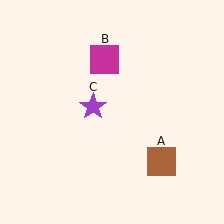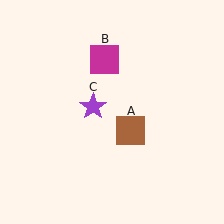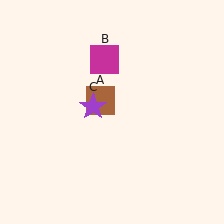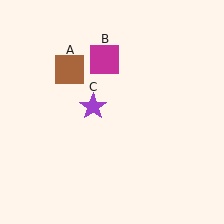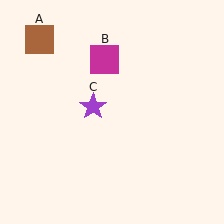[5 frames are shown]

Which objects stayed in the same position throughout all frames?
Magenta square (object B) and purple star (object C) remained stationary.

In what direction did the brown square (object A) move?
The brown square (object A) moved up and to the left.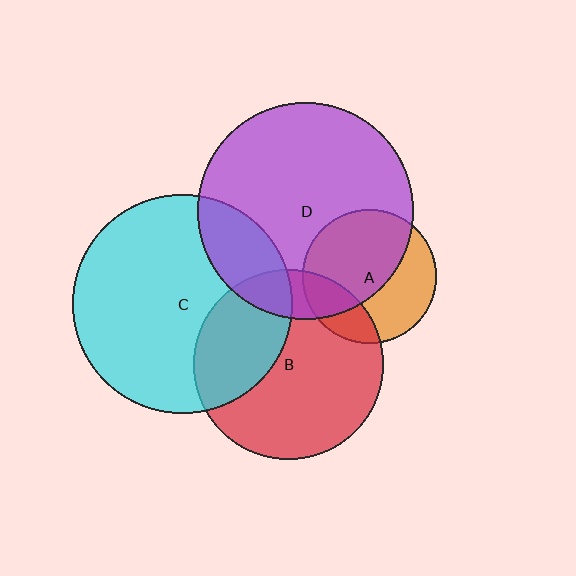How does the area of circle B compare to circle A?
Approximately 2.0 times.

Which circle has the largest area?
Circle C (cyan).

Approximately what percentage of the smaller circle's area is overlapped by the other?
Approximately 15%.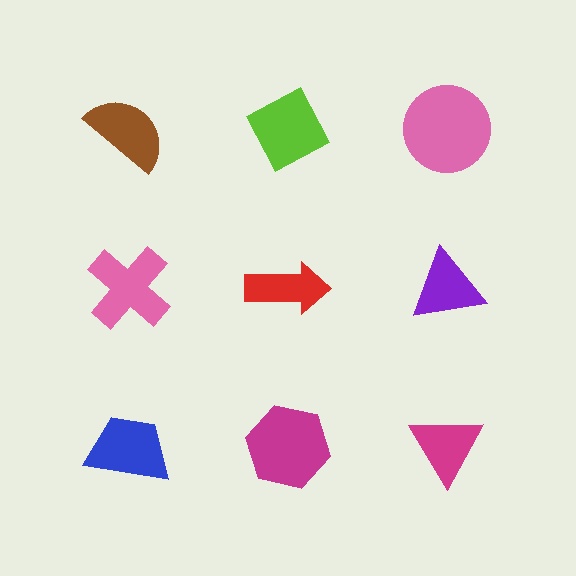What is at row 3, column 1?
A blue trapezoid.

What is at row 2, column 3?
A purple triangle.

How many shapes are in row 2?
3 shapes.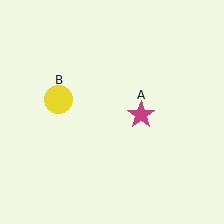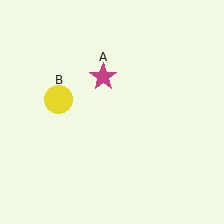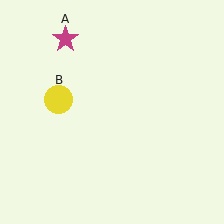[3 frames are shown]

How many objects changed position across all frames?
1 object changed position: magenta star (object A).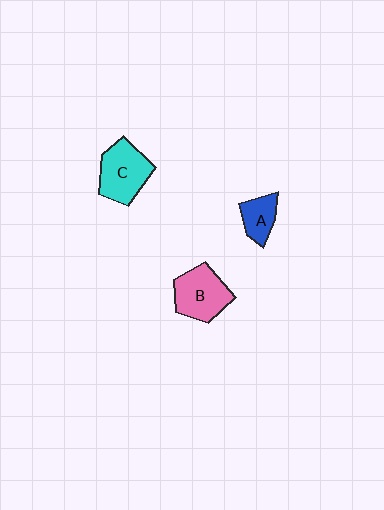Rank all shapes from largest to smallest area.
From largest to smallest: C (cyan), B (pink), A (blue).